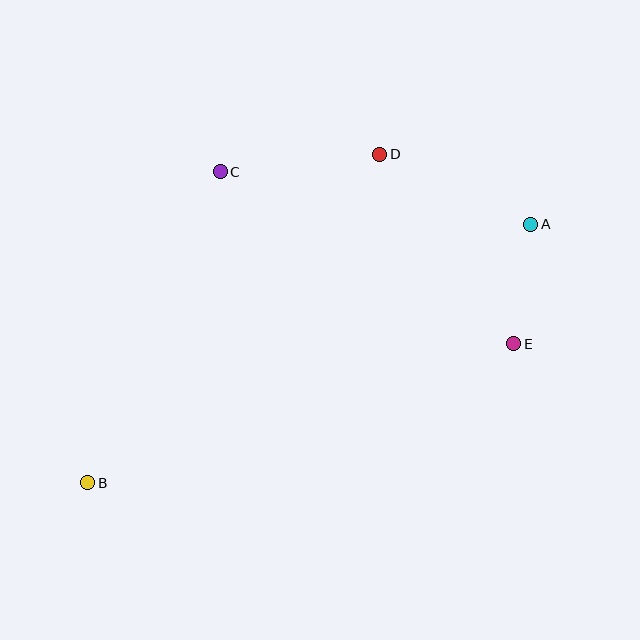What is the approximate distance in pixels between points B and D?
The distance between B and D is approximately 440 pixels.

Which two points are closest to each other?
Points A and E are closest to each other.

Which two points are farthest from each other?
Points A and B are farthest from each other.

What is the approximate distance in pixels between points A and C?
The distance between A and C is approximately 315 pixels.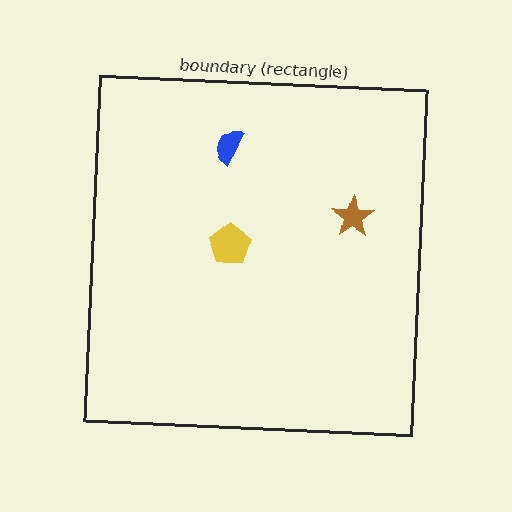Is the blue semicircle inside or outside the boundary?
Inside.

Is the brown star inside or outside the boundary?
Inside.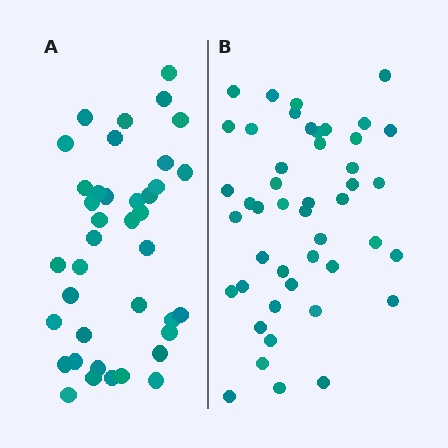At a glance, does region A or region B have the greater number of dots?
Region B (the right region) has more dots.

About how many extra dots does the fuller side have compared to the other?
Region B has roughly 8 or so more dots than region A.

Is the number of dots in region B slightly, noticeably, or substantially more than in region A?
Region B has only slightly more — the two regions are fairly close. The ratio is roughly 1.2 to 1.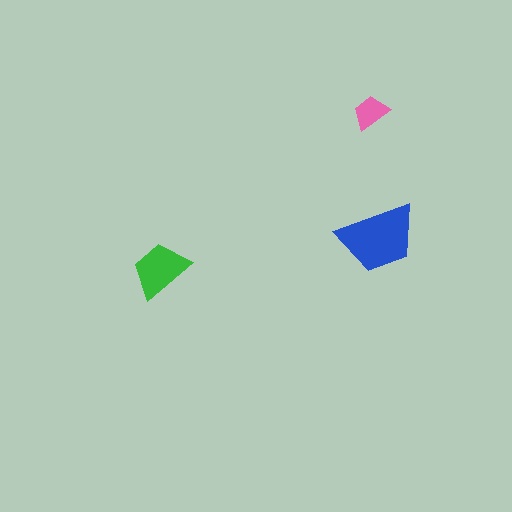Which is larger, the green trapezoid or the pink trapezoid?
The green one.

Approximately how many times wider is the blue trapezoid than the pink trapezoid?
About 2 times wider.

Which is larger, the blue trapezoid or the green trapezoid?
The blue one.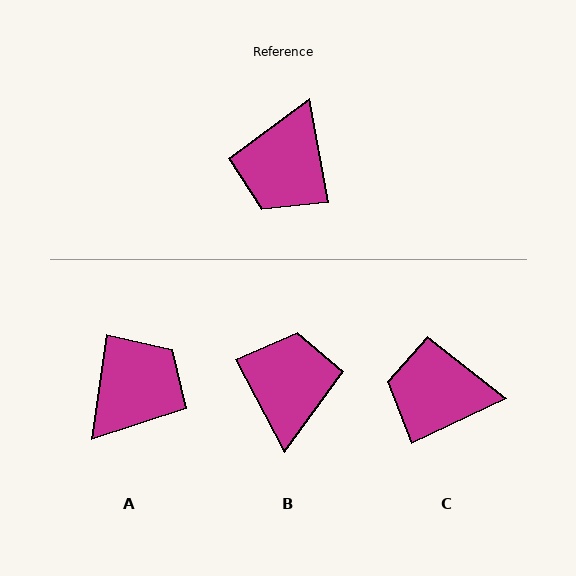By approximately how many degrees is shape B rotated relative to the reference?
Approximately 162 degrees clockwise.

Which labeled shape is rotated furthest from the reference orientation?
B, about 162 degrees away.